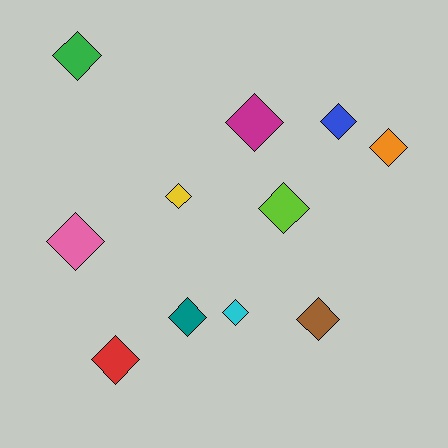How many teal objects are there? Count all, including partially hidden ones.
There is 1 teal object.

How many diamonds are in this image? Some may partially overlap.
There are 11 diamonds.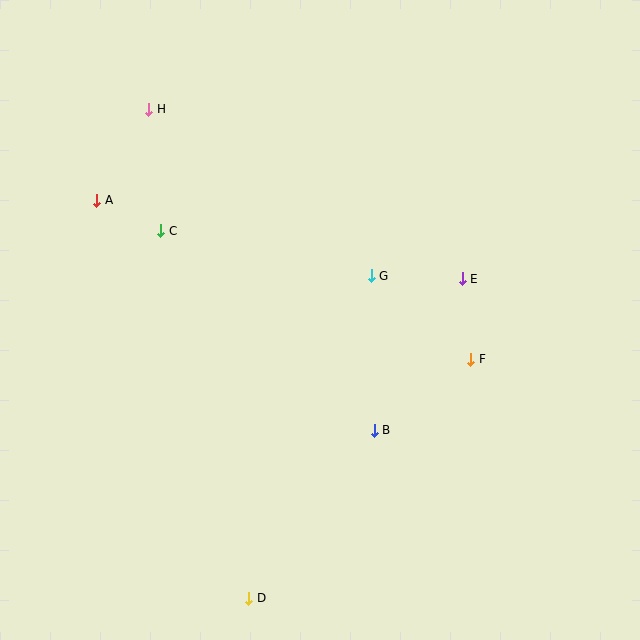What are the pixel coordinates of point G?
Point G is at (371, 276).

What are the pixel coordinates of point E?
Point E is at (462, 279).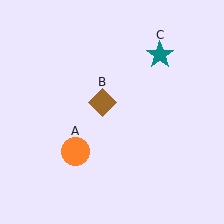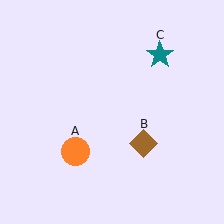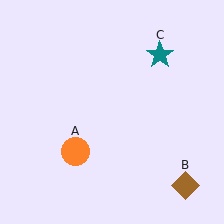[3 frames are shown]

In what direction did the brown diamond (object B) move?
The brown diamond (object B) moved down and to the right.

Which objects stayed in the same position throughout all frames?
Orange circle (object A) and teal star (object C) remained stationary.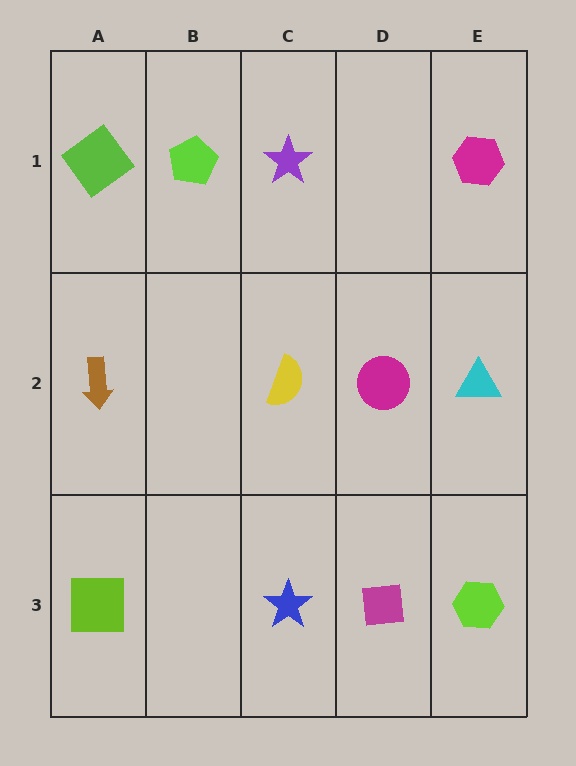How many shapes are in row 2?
4 shapes.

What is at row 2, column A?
A brown arrow.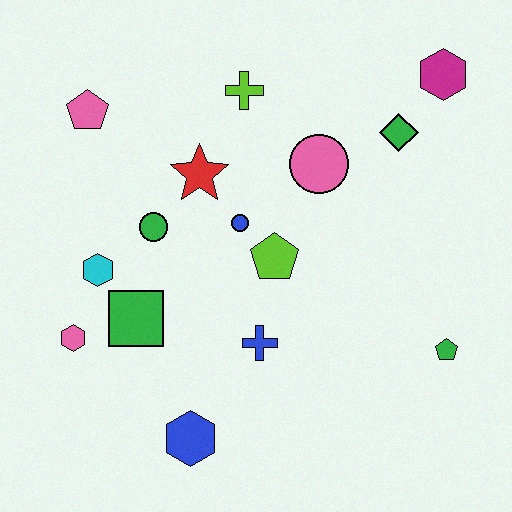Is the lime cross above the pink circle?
Yes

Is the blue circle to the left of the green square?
No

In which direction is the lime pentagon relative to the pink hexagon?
The lime pentagon is to the right of the pink hexagon.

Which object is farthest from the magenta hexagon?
The pink hexagon is farthest from the magenta hexagon.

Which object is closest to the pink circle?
The green diamond is closest to the pink circle.